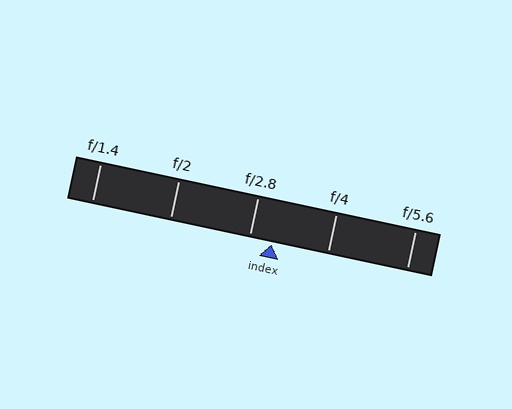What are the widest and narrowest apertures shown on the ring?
The widest aperture shown is f/1.4 and the narrowest is f/5.6.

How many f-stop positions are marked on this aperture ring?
There are 5 f-stop positions marked.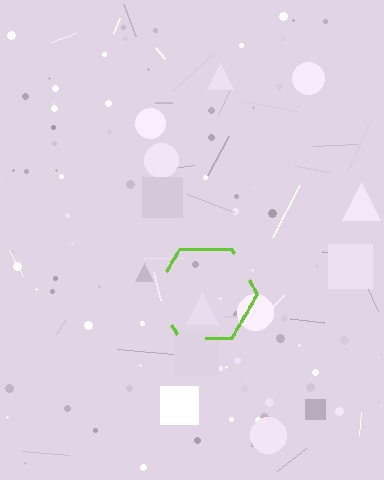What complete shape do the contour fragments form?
The contour fragments form a hexagon.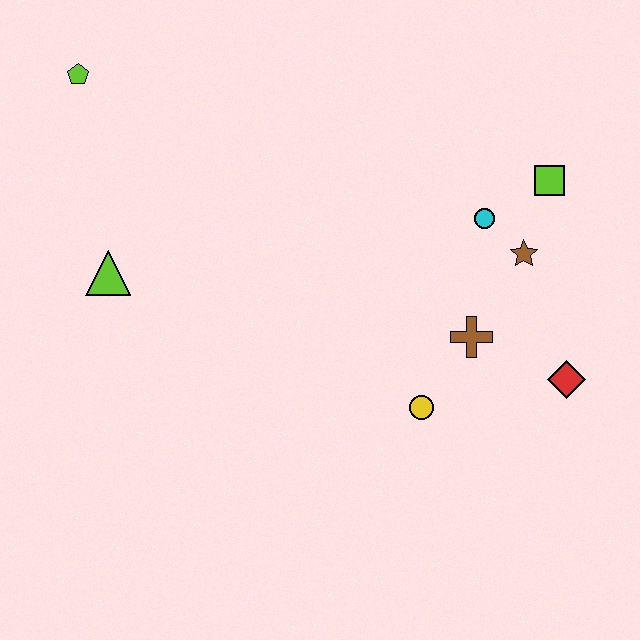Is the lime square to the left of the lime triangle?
No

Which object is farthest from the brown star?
The lime pentagon is farthest from the brown star.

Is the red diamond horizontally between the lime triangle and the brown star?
No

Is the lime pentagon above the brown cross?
Yes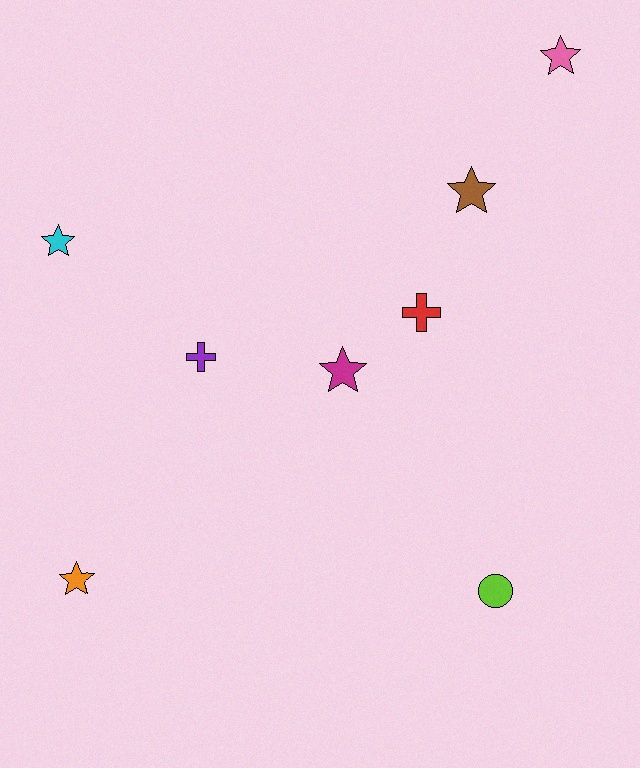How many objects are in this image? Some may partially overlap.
There are 8 objects.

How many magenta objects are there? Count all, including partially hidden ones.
There is 1 magenta object.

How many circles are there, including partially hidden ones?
There is 1 circle.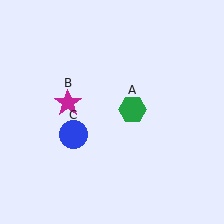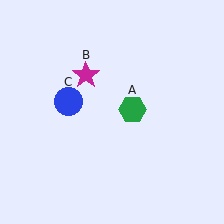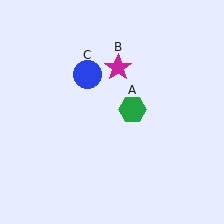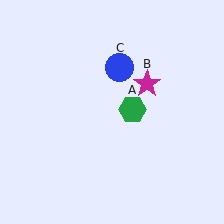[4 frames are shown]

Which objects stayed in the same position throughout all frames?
Green hexagon (object A) remained stationary.